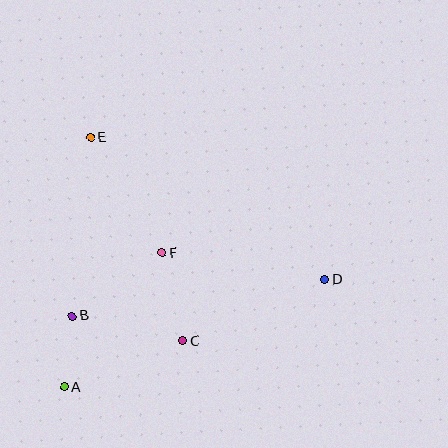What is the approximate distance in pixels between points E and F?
The distance between E and F is approximately 136 pixels.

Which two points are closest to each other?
Points A and B are closest to each other.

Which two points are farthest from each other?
Points A and D are farthest from each other.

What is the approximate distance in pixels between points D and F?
The distance between D and F is approximately 165 pixels.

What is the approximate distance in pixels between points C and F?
The distance between C and F is approximately 90 pixels.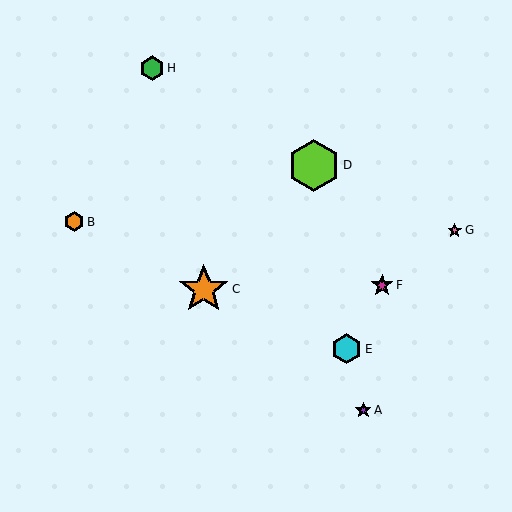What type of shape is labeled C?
Shape C is an orange star.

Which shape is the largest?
The lime hexagon (labeled D) is the largest.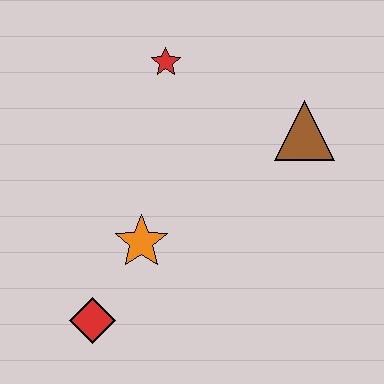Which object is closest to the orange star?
The red diamond is closest to the orange star.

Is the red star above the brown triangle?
Yes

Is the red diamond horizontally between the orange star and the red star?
No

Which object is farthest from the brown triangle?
The red diamond is farthest from the brown triangle.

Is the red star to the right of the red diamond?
Yes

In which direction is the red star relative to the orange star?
The red star is above the orange star.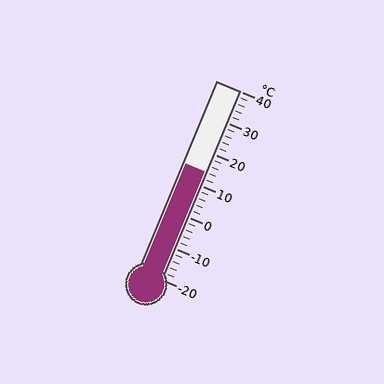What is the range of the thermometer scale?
The thermometer scale ranges from -20°C to 40°C.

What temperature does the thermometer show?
The thermometer shows approximately 14°C.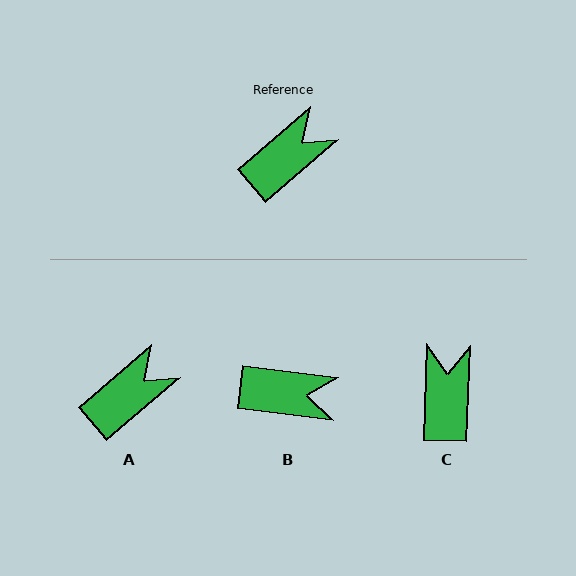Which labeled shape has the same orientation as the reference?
A.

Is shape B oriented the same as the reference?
No, it is off by about 48 degrees.